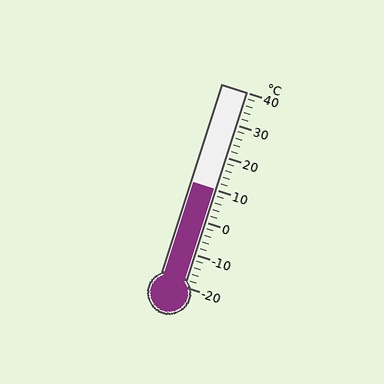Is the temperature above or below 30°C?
The temperature is below 30°C.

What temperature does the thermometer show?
The thermometer shows approximately 10°C.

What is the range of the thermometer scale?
The thermometer scale ranges from -20°C to 40°C.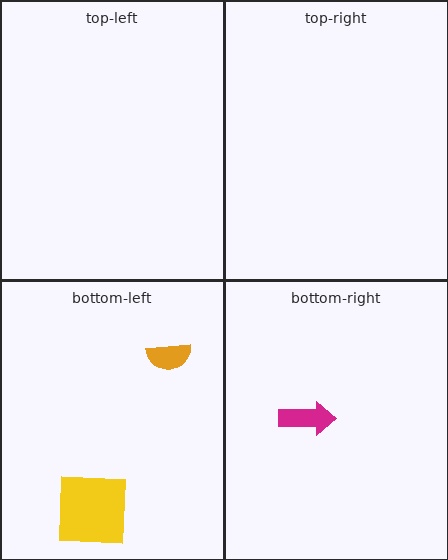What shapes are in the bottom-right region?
The magenta arrow.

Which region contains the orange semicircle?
The bottom-left region.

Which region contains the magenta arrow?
The bottom-right region.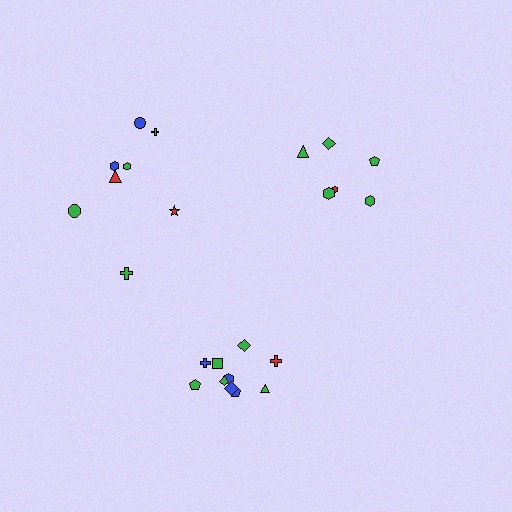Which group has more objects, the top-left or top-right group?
The top-left group.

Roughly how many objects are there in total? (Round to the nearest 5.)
Roughly 25 objects in total.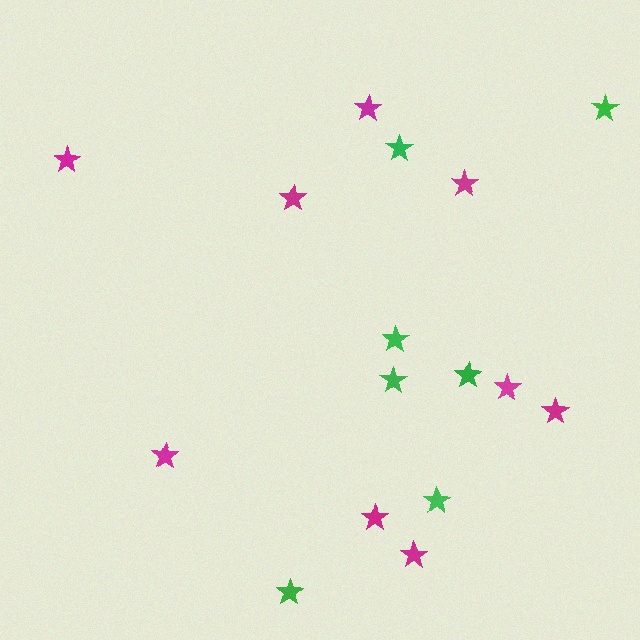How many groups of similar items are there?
There are 2 groups: one group of magenta stars (9) and one group of green stars (7).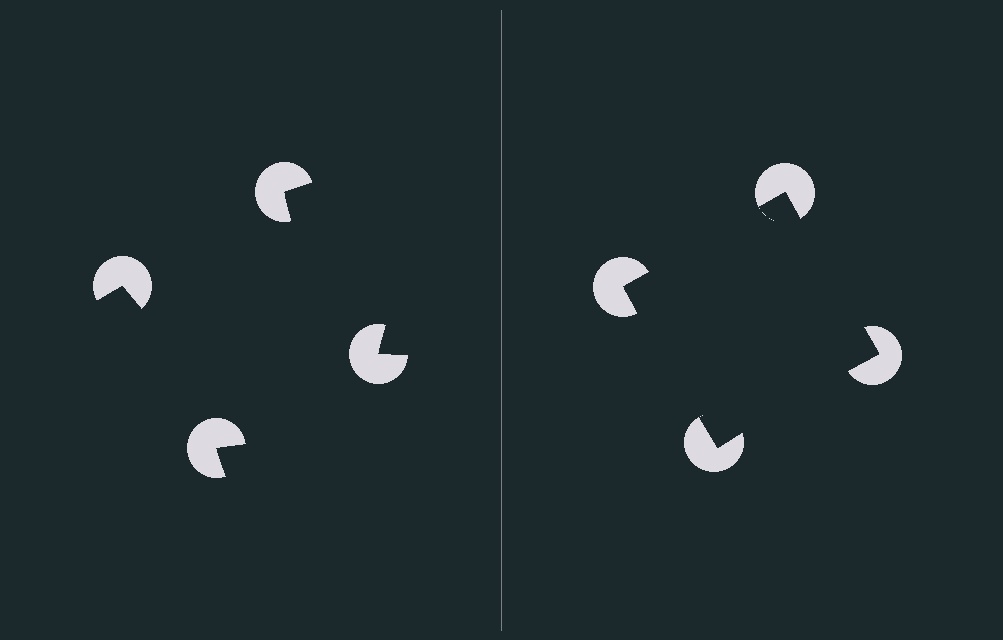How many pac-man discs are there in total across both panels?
8 — 4 on each side.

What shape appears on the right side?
An illusory square.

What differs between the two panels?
The pac-man discs are positioned identically on both sides; only the wedge orientations differ. On the right they align to a square; on the left they are misaligned.